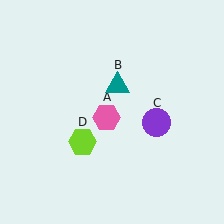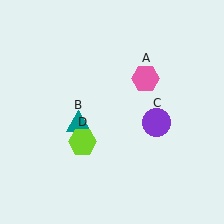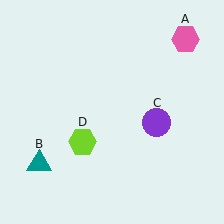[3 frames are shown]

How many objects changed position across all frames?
2 objects changed position: pink hexagon (object A), teal triangle (object B).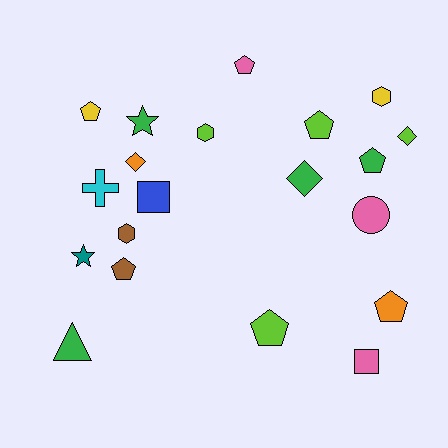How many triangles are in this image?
There is 1 triangle.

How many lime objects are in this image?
There are 4 lime objects.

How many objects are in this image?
There are 20 objects.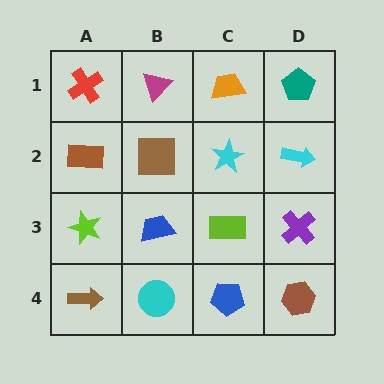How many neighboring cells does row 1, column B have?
3.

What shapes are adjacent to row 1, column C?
A cyan star (row 2, column C), a magenta triangle (row 1, column B), a teal pentagon (row 1, column D).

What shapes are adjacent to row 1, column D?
A cyan arrow (row 2, column D), an orange trapezoid (row 1, column C).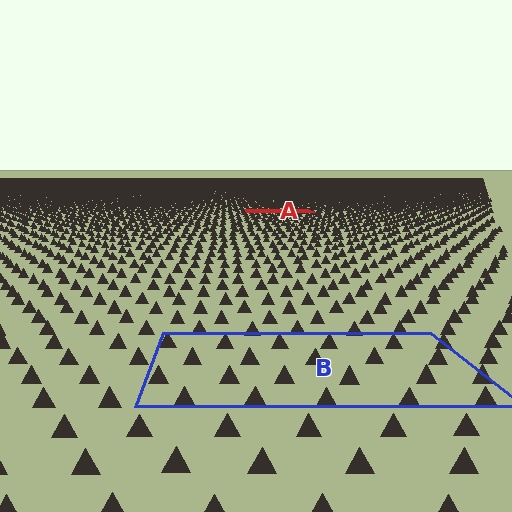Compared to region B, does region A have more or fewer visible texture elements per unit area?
Region A has more texture elements per unit area — they are packed more densely because it is farther away.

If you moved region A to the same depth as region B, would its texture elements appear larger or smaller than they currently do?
They would appear larger. At a closer depth, the same texture elements are projected at a bigger on-screen size.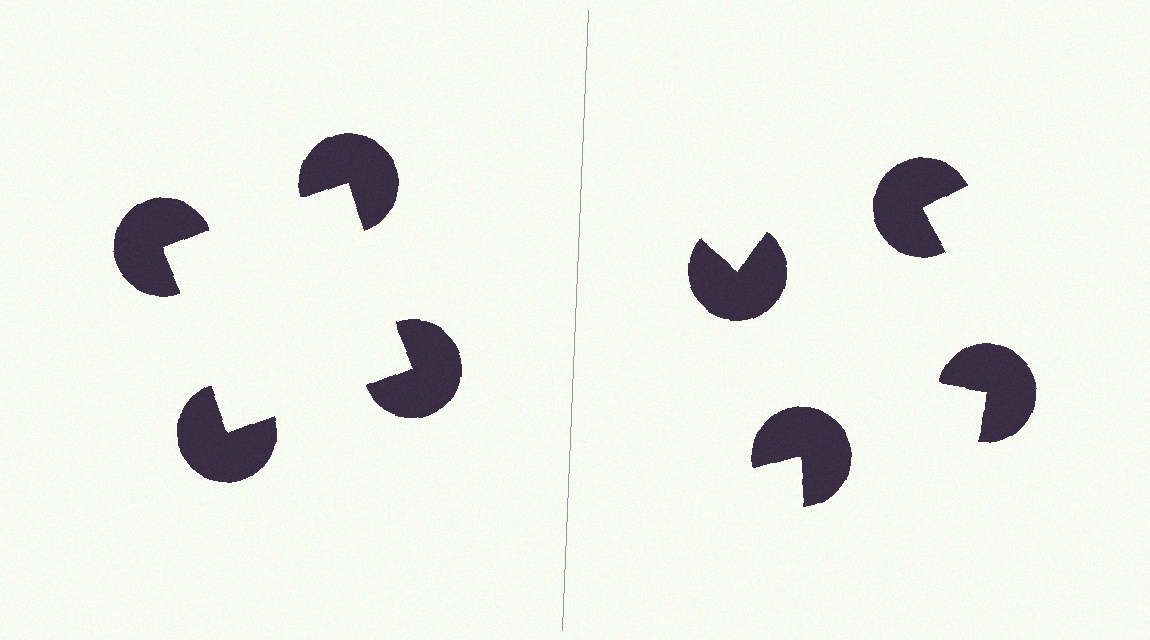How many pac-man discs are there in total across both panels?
8 — 4 on each side.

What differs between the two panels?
The pac-man discs are positioned identically on both sides; only the wedge orientations differ. On the left they align to a square; on the right they are misaligned.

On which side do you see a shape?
An illusory square appears on the left side. On the right side the wedge cuts are rotated, so no coherent shape forms.